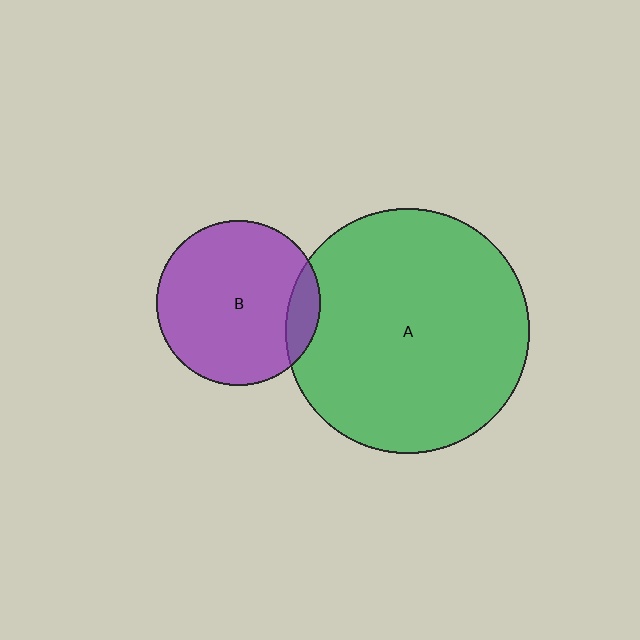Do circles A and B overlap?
Yes.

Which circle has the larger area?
Circle A (green).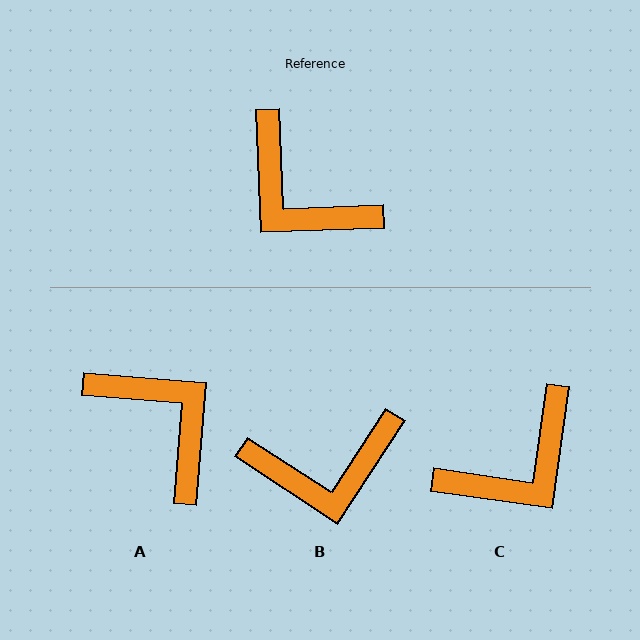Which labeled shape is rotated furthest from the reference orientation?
A, about 173 degrees away.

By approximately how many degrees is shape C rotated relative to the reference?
Approximately 80 degrees counter-clockwise.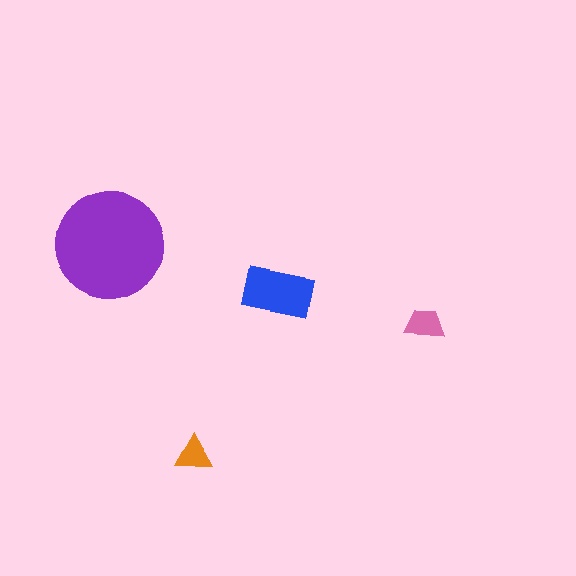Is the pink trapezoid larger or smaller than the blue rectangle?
Smaller.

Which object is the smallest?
The orange triangle.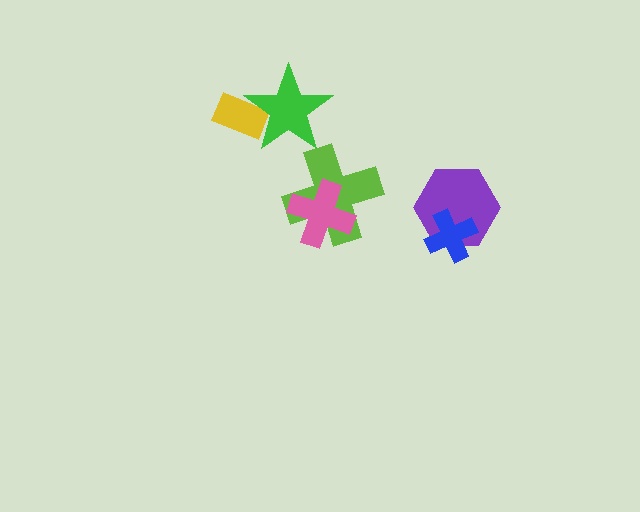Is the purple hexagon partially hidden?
Yes, it is partially covered by another shape.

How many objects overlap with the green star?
1 object overlaps with the green star.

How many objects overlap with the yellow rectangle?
1 object overlaps with the yellow rectangle.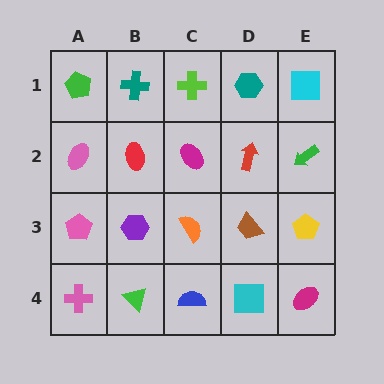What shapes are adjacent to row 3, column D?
A red arrow (row 2, column D), a cyan square (row 4, column D), an orange semicircle (row 3, column C), a yellow pentagon (row 3, column E).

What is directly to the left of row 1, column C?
A teal cross.